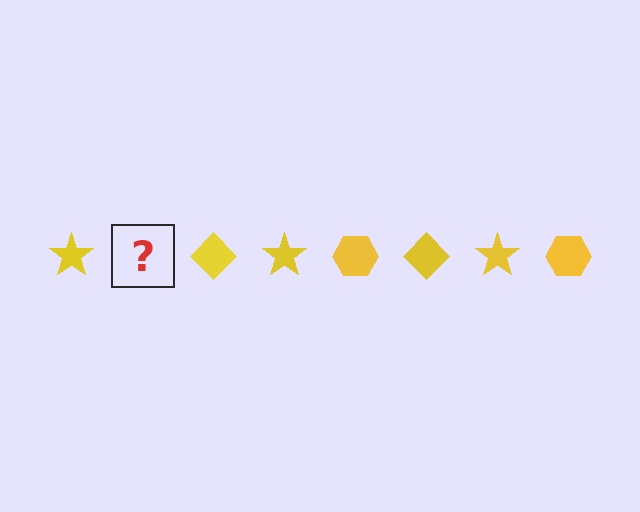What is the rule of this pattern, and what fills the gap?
The rule is that the pattern cycles through star, hexagon, diamond shapes in yellow. The gap should be filled with a yellow hexagon.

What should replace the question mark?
The question mark should be replaced with a yellow hexagon.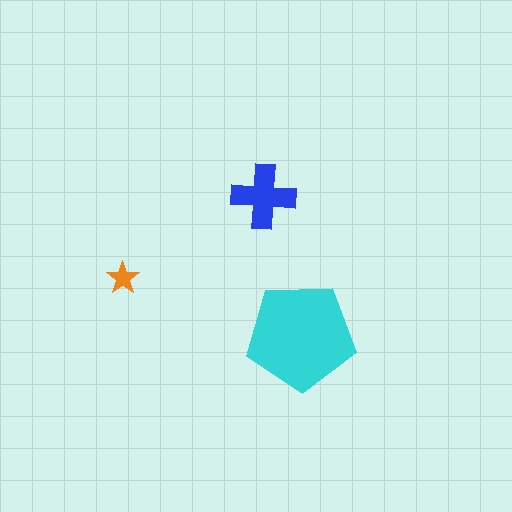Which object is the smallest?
The orange star.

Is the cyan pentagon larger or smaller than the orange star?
Larger.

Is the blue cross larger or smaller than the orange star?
Larger.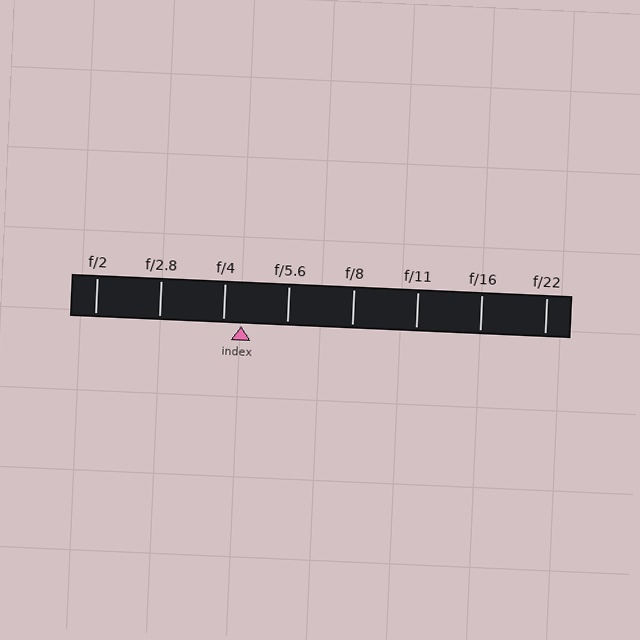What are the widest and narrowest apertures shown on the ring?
The widest aperture shown is f/2 and the narrowest is f/22.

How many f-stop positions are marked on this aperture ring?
There are 8 f-stop positions marked.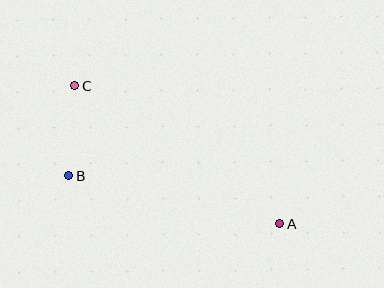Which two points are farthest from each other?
Points A and C are farthest from each other.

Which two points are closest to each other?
Points B and C are closest to each other.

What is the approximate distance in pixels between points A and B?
The distance between A and B is approximately 216 pixels.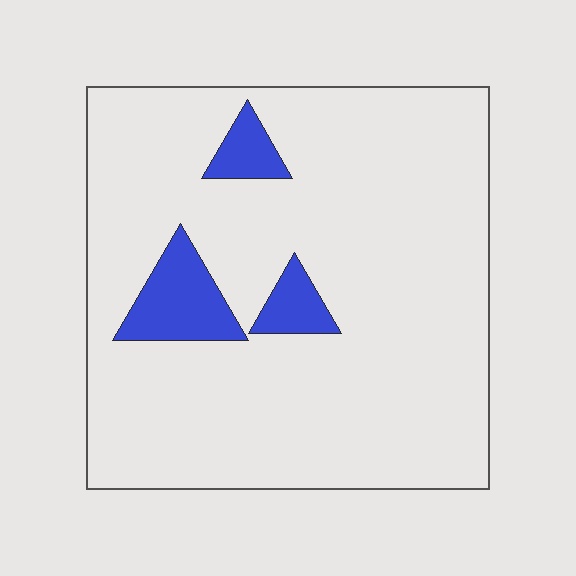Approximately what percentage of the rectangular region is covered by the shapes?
Approximately 10%.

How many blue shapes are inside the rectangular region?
3.